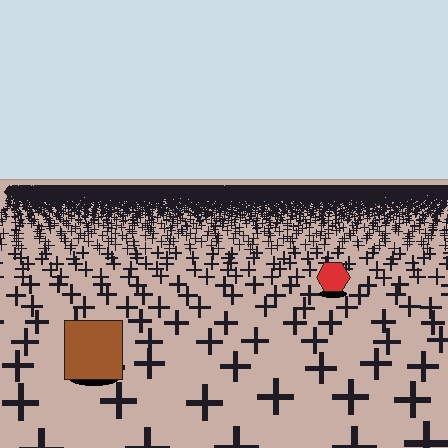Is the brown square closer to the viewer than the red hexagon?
Yes. The brown square is closer — you can tell from the texture gradient: the ground texture is coarser near it.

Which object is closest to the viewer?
The brown square is closest. The texture marks near it are larger and more spread out.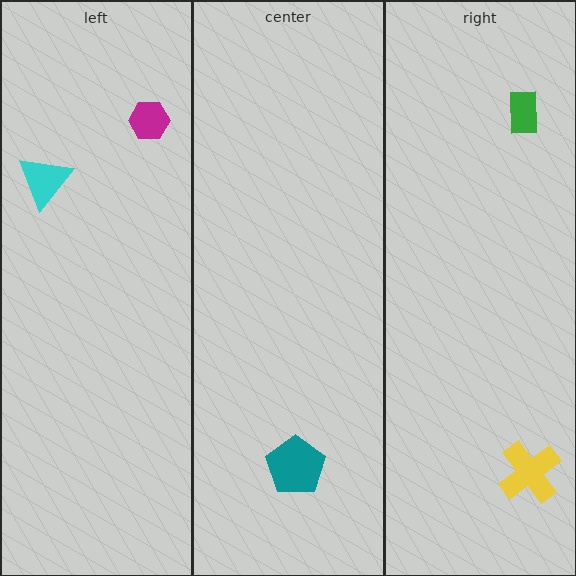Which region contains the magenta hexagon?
The left region.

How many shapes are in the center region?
1.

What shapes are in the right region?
The green rectangle, the yellow cross.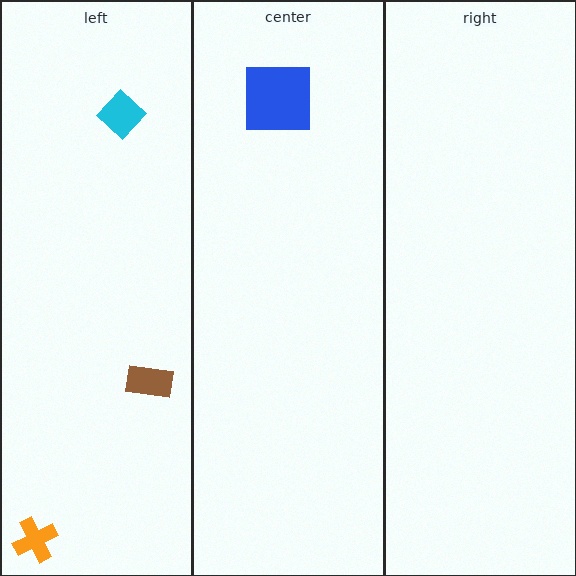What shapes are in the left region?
The cyan diamond, the brown rectangle, the orange cross.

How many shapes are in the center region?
1.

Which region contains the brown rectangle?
The left region.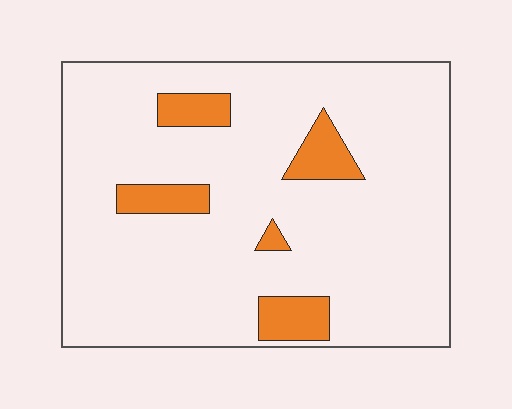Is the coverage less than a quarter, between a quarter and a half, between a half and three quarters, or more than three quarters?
Less than a quarter.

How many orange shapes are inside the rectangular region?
5.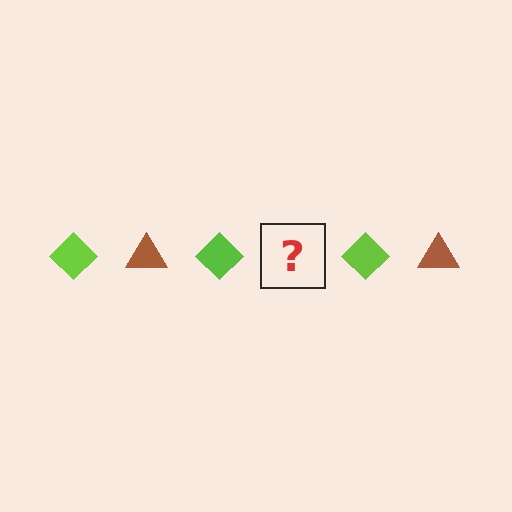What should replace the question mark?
The question mark should be replaced with a brown triangle.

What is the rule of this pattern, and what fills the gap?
The rule is that the pattern alternates between lime diamond and brown triangle. The gap should be filled with a brown triangle.